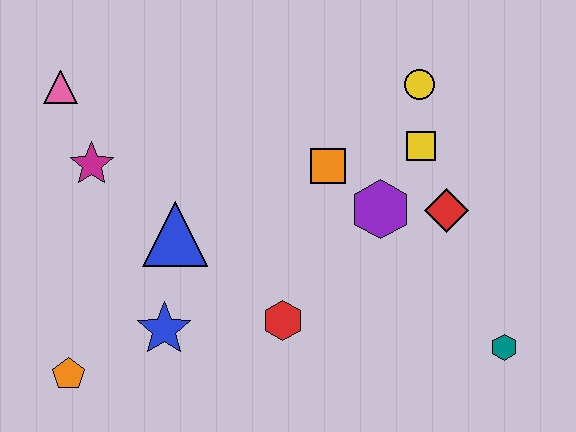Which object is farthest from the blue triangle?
The teal hexagon is farthest from the blue triangle.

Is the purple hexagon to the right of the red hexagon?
Yes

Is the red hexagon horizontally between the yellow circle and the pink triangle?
Yes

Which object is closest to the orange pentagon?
The blue star is closest to the orange pentagon.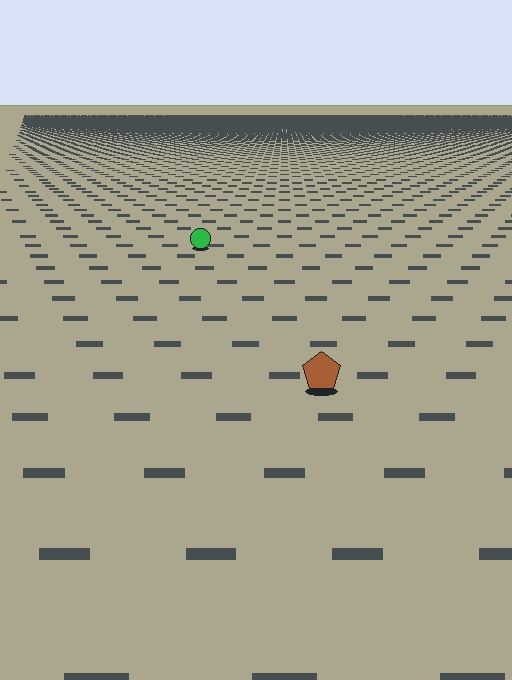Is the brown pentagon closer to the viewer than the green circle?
Yes. The brown pentagon is closer — you can tell from the texture gradient: the ground texture is coarser near it.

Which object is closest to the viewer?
The brown pentagon is closest. The texture marks near it are larger and more spread out.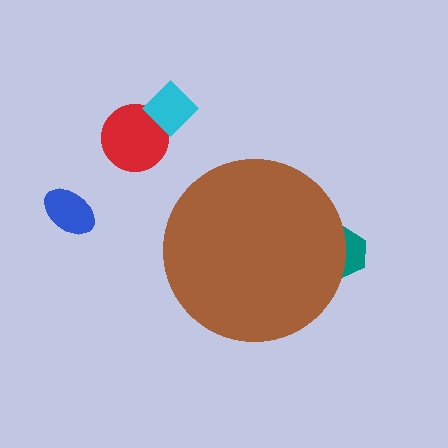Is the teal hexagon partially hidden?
Yes, the teal hexagon is partially hidden behind the brown circle.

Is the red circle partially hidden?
No, the red circle is fully visible.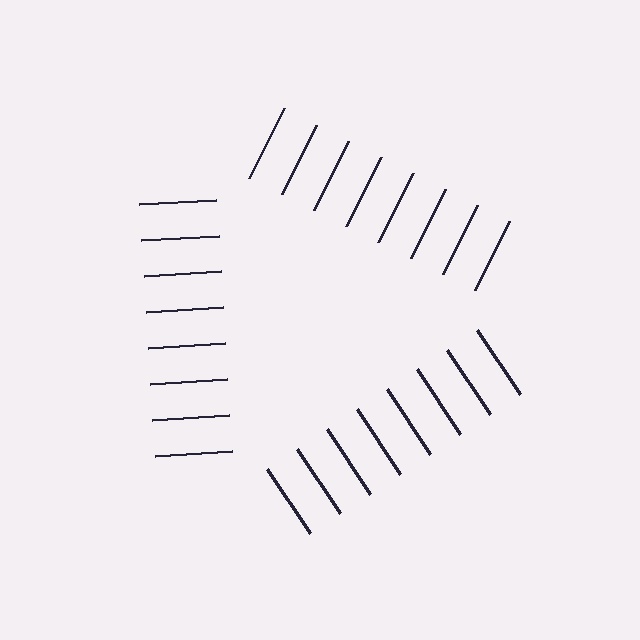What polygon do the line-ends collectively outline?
An illusory triangle — the line segments terminate on its edges but no continuous stroke is drawn.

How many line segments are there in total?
24 — 8 along each of the 3 edges.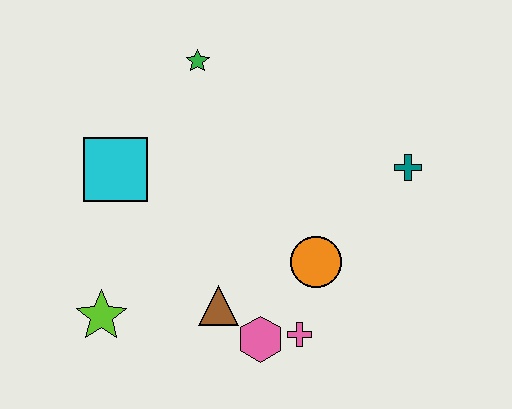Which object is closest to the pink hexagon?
The pink cross is closest to the pink hexagon.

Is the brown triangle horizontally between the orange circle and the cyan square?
Yes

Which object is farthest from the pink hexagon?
The green star is farthest from the pink hexagon.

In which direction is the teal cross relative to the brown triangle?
The teal cross is to the right of the brown triangle.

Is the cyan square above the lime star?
Yes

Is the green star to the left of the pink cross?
Yes